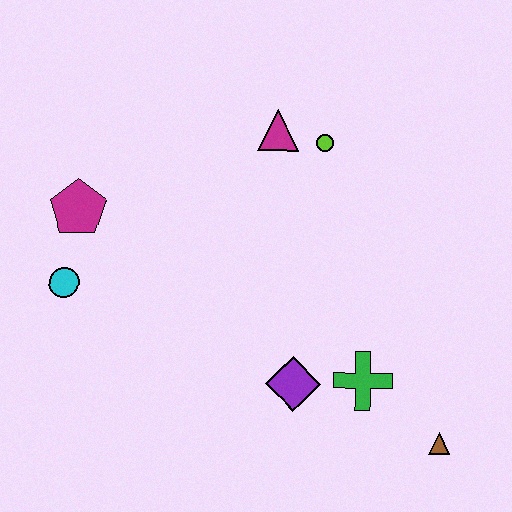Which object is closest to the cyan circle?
The magenta pentagon is closest to the cyan circle.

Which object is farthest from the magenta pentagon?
The brown triangle is farthest from the magenta pentagon.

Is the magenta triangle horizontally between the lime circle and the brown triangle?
No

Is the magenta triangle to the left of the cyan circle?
No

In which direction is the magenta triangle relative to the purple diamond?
The magenta triangle is above the purple diamond.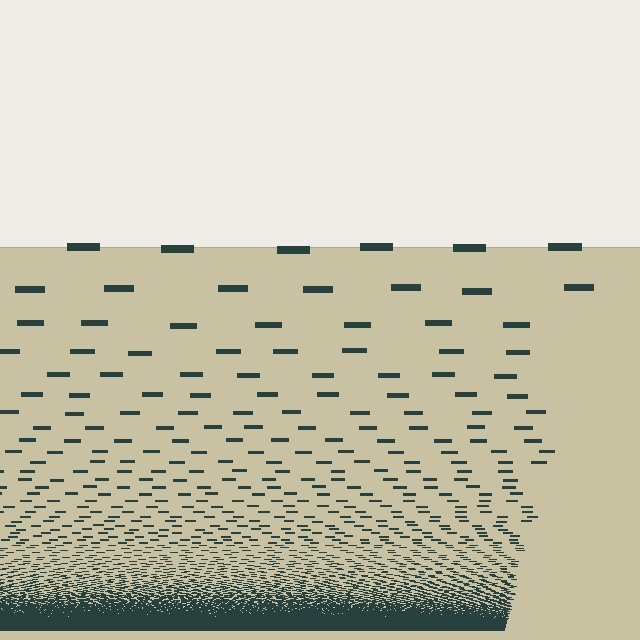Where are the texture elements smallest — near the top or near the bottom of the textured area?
Near the bottom.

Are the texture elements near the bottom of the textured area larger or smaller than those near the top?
Smaller. The gradient is inverted — elements near the bottom are smaller and denser.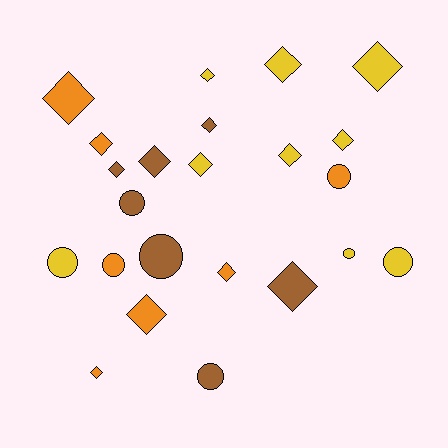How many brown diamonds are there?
There are 4 brown diamonds.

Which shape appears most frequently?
Diamond, with 15 objects.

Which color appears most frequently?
Yellow, with 9 objects.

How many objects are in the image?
There are 23 objects.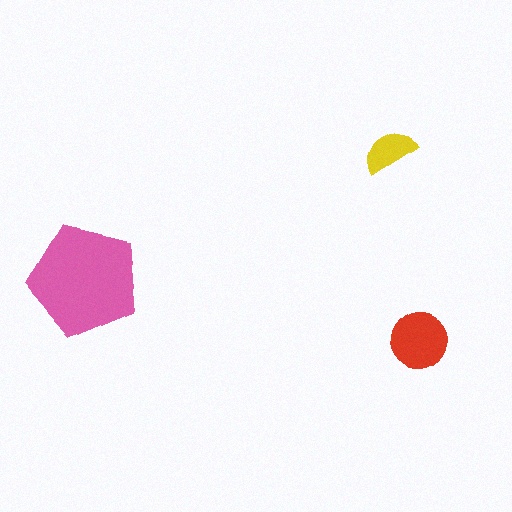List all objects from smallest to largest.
The yellow semicircle, the red circle, the pink pentagon.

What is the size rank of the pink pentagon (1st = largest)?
1st.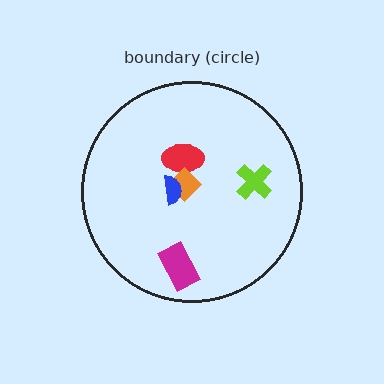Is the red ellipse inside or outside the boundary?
Inside.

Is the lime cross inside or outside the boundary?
Inside.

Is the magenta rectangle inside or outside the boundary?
Inside.